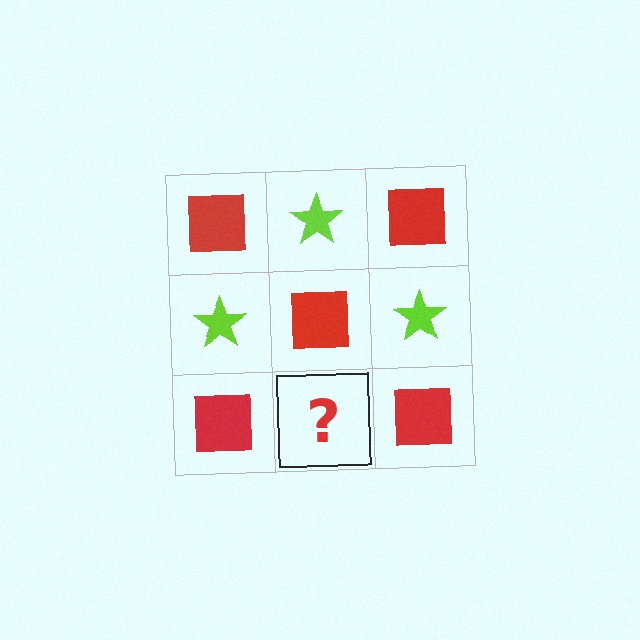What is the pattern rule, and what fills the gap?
The rule is that it alternates red square and lime star in a checkerboard pattern. The gap should be filled with a lime star.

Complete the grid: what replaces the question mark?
The question mark should be replaced with a lime star.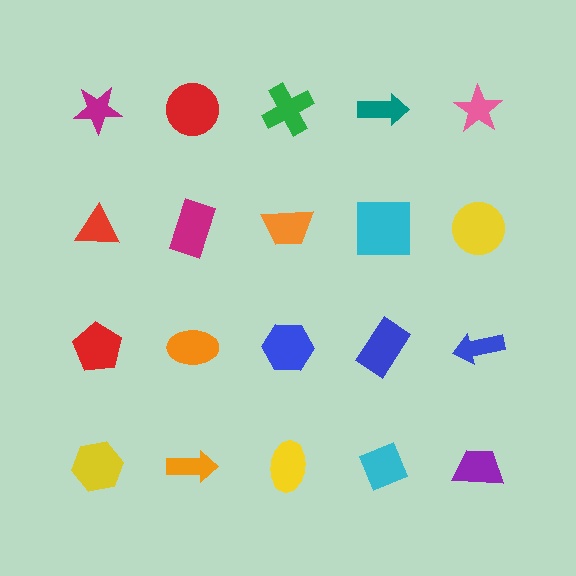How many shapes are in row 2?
5 shapes.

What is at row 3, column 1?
A red pentagon.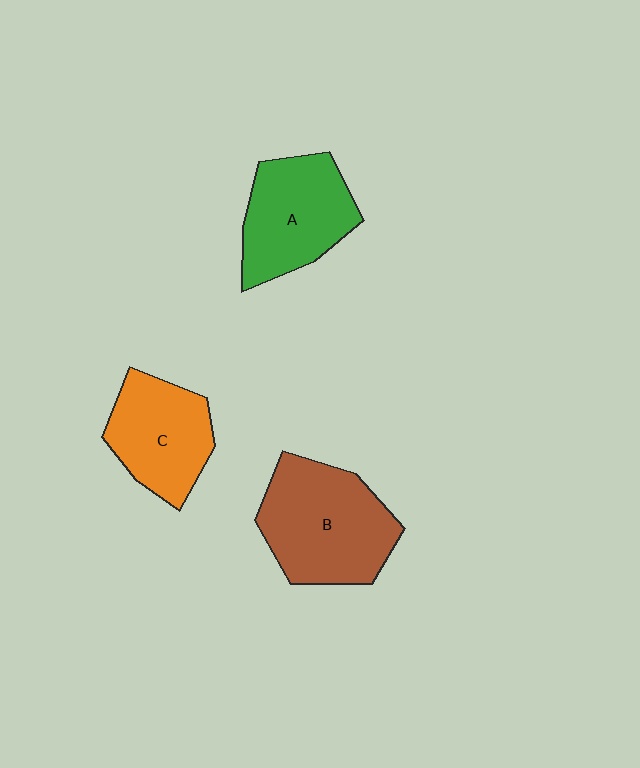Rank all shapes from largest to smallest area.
From largest to smallest: B (brown), A (green), C (orange).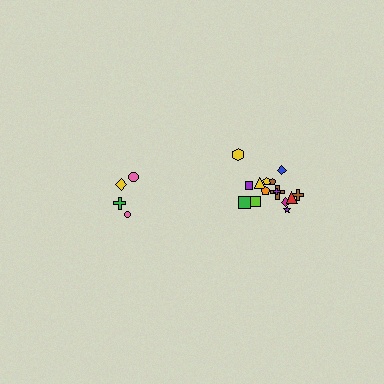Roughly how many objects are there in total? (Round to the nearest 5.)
Roughly 20 objects in total.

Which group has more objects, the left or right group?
The right group.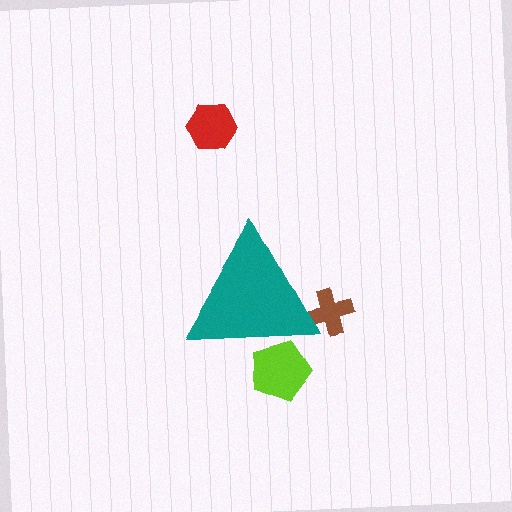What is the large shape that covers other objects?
A teal triangle.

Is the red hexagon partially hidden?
No, the red hexagon is fully visible.